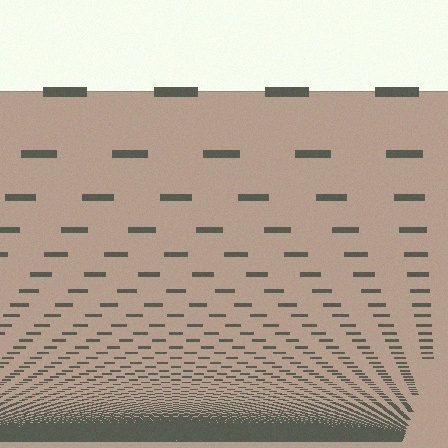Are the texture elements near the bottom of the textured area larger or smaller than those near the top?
Smaller. The gradient is inverted — elements near the bottom are smaller and denser.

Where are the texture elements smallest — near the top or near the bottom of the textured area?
Near the bottom.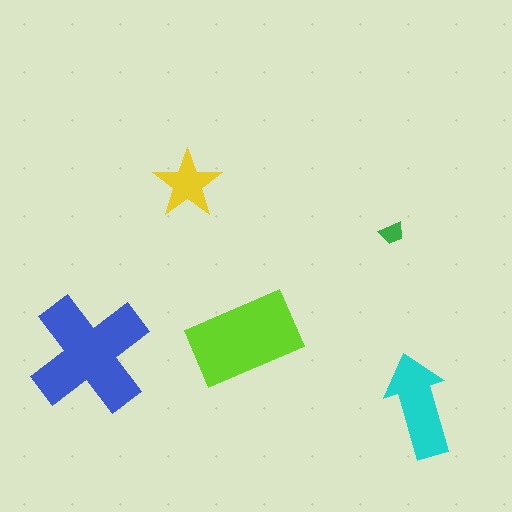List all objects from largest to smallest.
The blue cross, the lime rectangle, the cyan arrow, the yellow star, the green trapezoid.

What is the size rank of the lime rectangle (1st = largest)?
2nd.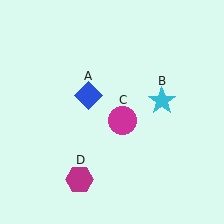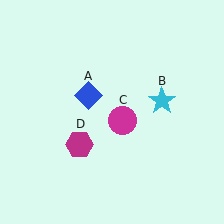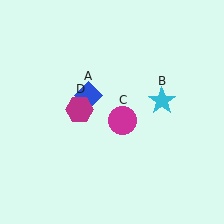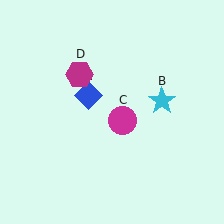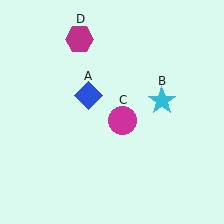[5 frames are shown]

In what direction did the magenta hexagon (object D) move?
The magenta hexagon (object D) moved up.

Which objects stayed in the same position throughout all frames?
Blue diamond (object A) and cyan star (object B) and magenta circle (object C) remained stationary.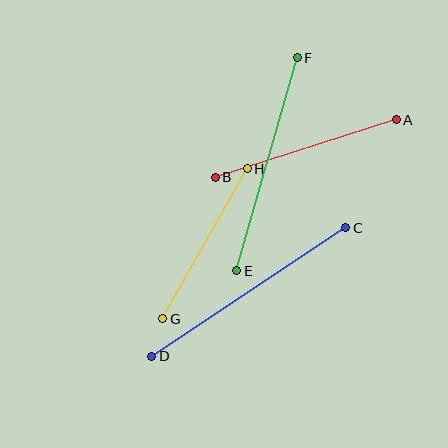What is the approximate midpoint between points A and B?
The midpoint is at approximately (306, 148) pixels.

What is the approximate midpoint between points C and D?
The midpoint is at approximately (249, 292) pixels.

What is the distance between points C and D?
The distance is approximately 233 pixels.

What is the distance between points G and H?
The distance is approximately 172 pixels.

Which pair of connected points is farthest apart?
Points C and D are farthest apart.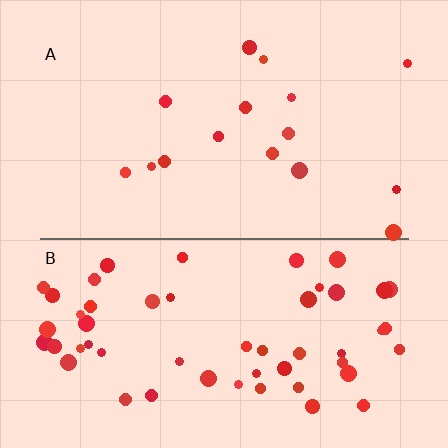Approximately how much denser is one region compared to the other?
Approximately 3.5× — region B over region A.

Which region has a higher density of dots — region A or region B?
B (the bottom).